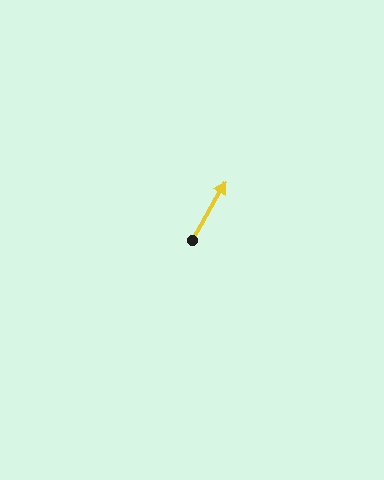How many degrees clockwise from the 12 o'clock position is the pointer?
Approximately 30 degrees.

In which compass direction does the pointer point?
Northeast.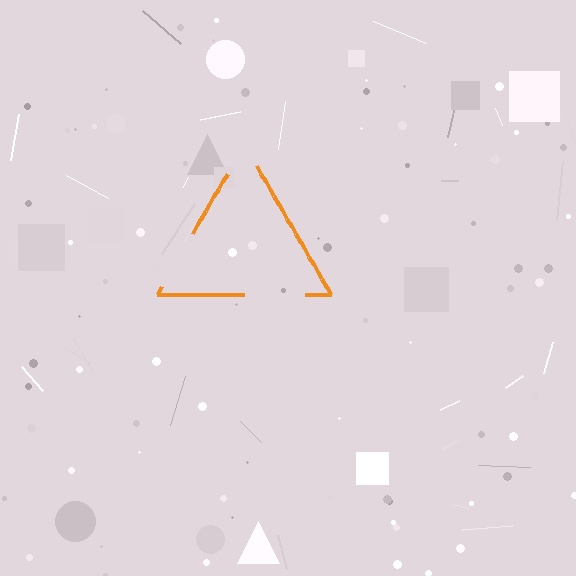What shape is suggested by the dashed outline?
The dashed outline suggests a triangle.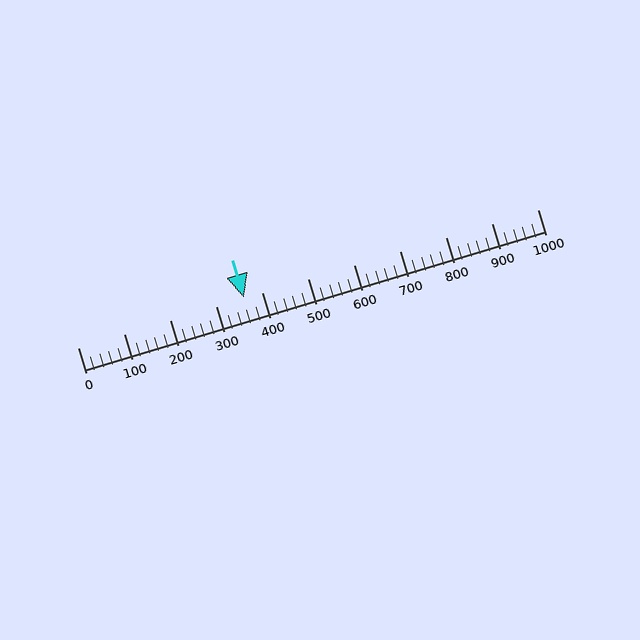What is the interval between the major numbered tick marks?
The major tick marks are spaced 100 units apart.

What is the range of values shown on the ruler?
The ruler shows values from 0 to 1000.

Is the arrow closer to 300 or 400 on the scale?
The arrow is closer to 400.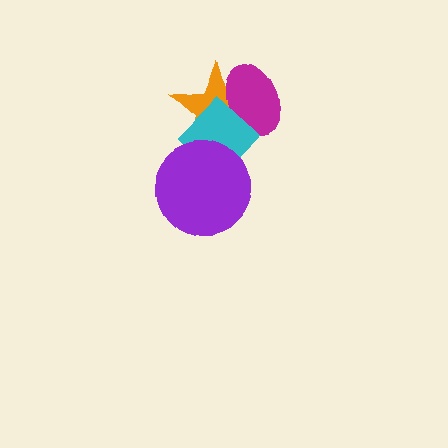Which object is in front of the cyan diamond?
The purple circle is in front of the cyan diamond.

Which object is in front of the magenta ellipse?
The cyan diamond is in front of the magenta ellipse.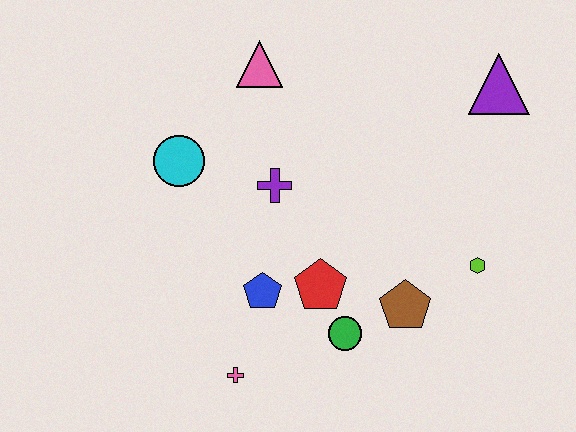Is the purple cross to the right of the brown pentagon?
No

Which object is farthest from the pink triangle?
The pink cross is farthest from the pink triangle.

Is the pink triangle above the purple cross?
Yes